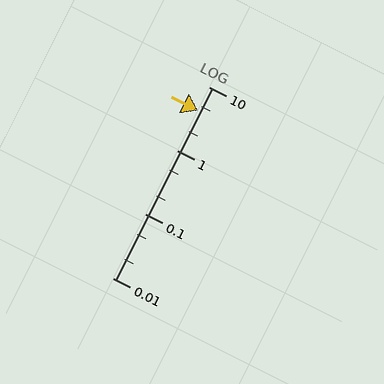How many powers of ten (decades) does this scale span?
The scale spans 3 decades, from 0.01 to 10.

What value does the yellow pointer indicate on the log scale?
The pointer indicates approximately 4.3.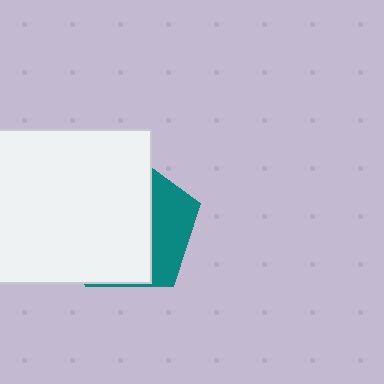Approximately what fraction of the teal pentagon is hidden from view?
Roughly 69% of the teal pentagon is hidden behind the white rectangle.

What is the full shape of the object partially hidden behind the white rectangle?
The partially hidden object is a teal pentagon.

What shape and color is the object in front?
The object in front is a white rectangle.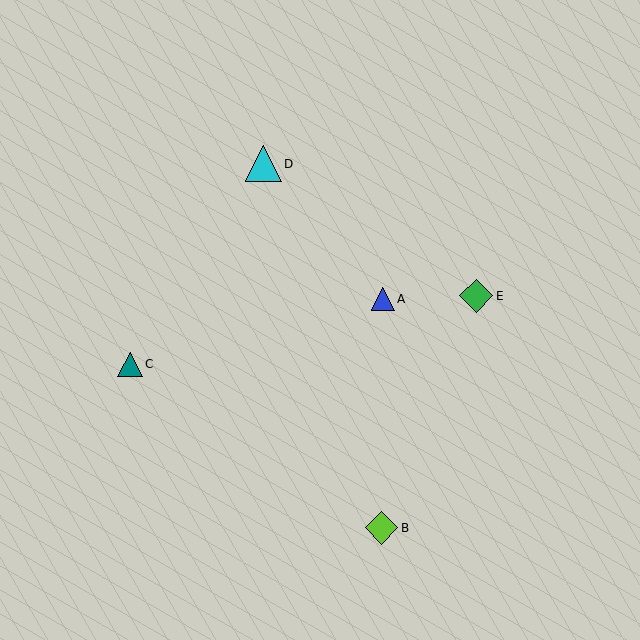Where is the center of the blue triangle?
The center of the blue triangle is at (383, 299).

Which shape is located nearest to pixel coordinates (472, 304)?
The green diamond (labeled E) at (476, 296) is nearest to that location.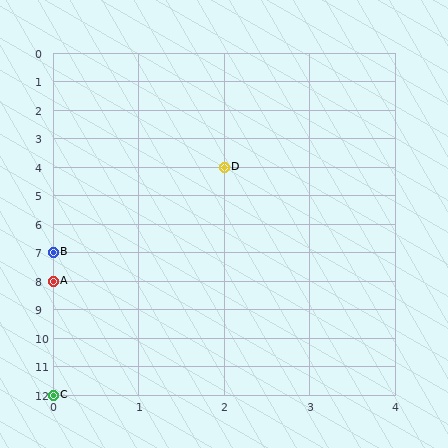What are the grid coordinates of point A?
Point A is at grid coordinates (0, 8).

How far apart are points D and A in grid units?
Points D and A are 2 columns and 4 rows apart (about 4.5 grid units diagonally).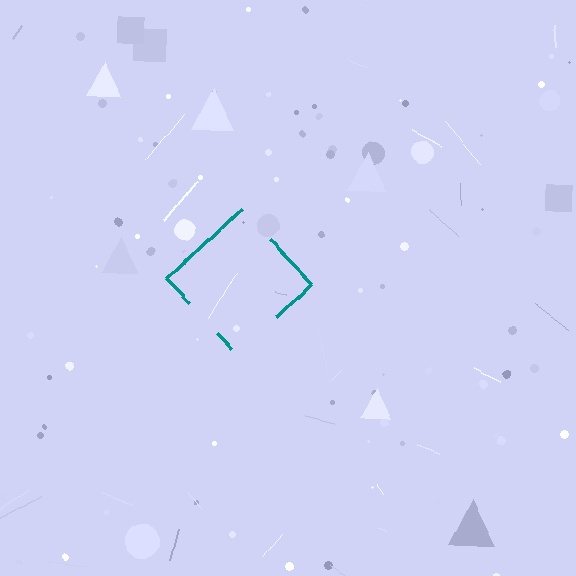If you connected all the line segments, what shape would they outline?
They would outline a diamond.